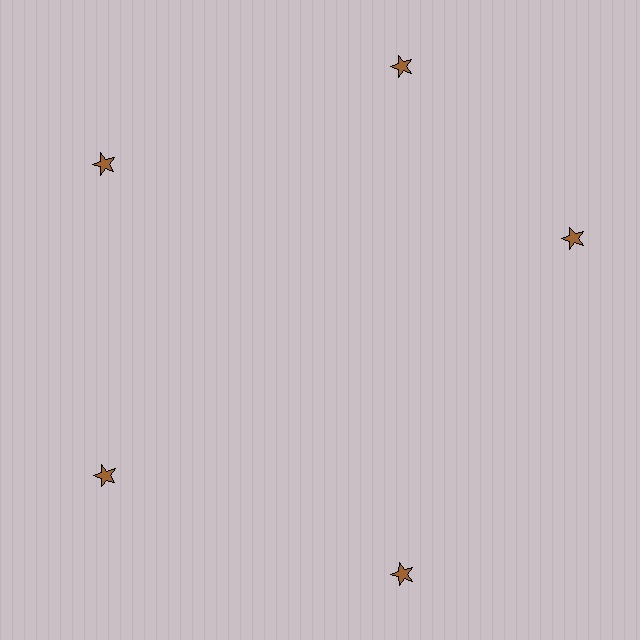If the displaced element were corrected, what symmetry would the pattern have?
It would have 5-fold rotational symmetry — the pattern would map onto itself every 72 degrees.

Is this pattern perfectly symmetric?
No. The 5 brown stars are arranged in a ring, but one element near the 3 o'clock position is rotated out of alignment along the ring, breaking the 5-fold rotational symmetry.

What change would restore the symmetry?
The symmetry would be restored by rotating it back into even spacing with its neighbors so that all 5 stars sit at equal angles and equal distance from the center.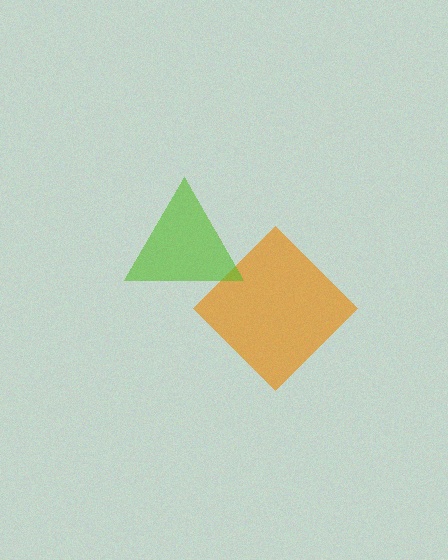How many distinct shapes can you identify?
There are 2 distinct shapes: an orange diamond, a lime triangle.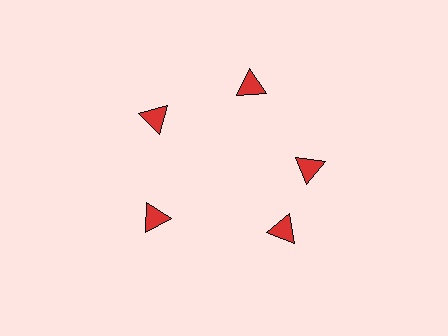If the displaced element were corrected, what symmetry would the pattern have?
It would have 5-fold rotational symmetry — the pattern would map onto itself every 72 degrees.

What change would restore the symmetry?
The symmetry would be restored by rotating it back into even spacing with its neighbors so that all 5 triangles sit at equal angles and equal distance from the center.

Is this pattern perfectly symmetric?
No. The 5 red triangles are arranged in a ring, but one element near the 5 o'clock position is rotated out of alignment along the ring, breaking the 5-fold rotational symmetry.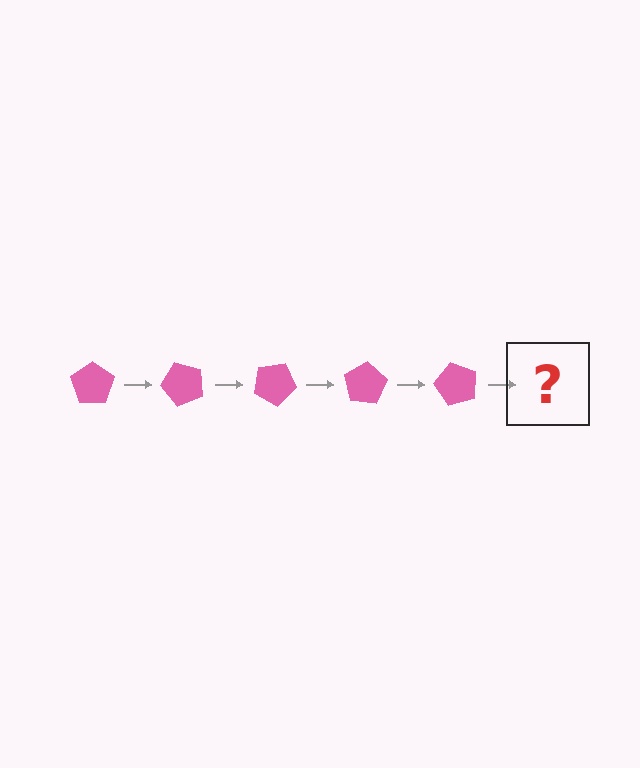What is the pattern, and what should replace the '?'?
The pattern is that the pentagon rotates 50 degrees each step. The '?' should be a pink pentagon rotated 250 degrees.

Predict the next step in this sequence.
The next step is a pink pentagon rotated 250 degrees.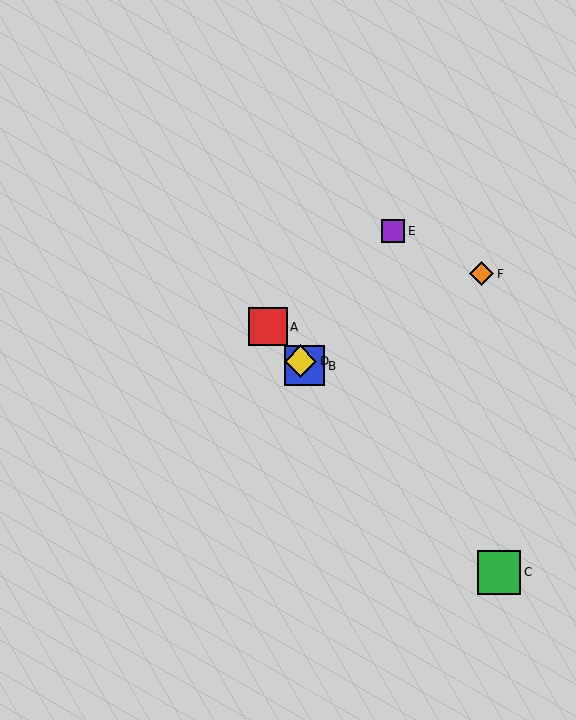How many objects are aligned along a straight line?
4 objects (A, B, C, D) are aligned along a straight line.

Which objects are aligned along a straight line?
Objects A, B, C, D are aligned along a straight line.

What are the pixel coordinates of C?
Object C is at (499, 572).